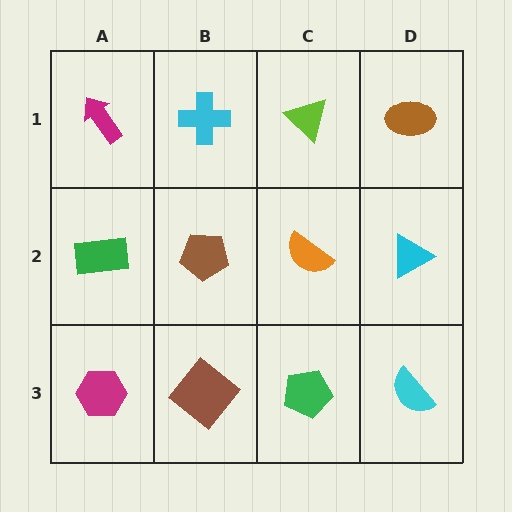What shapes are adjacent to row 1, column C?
An orange semicircle (row 2, column C), a cyan cross (row 1, column B), a brown ellipse (row 1, column D).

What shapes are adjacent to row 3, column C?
An orange semicircle (row 2, column C), a brown diamond (row 3, column B), a cyan semicircle (row 3, column D).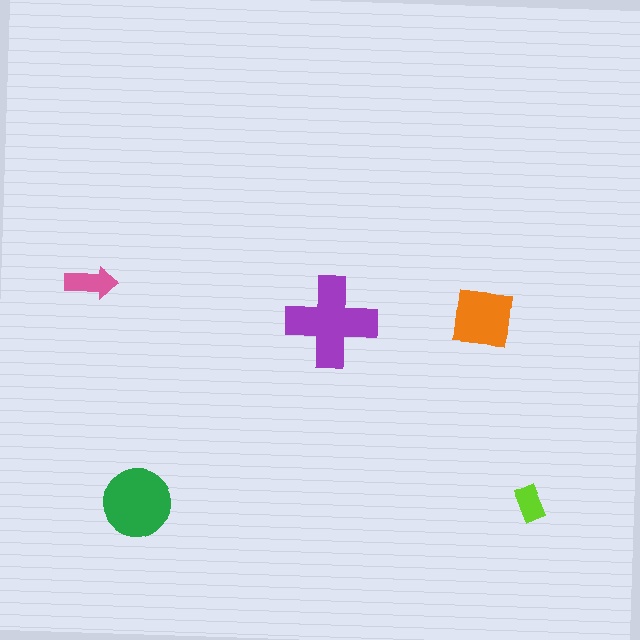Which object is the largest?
The purple cross.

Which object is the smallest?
The lime rectangle.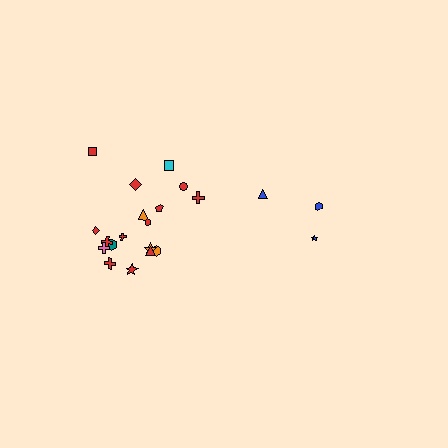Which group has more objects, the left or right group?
The left group.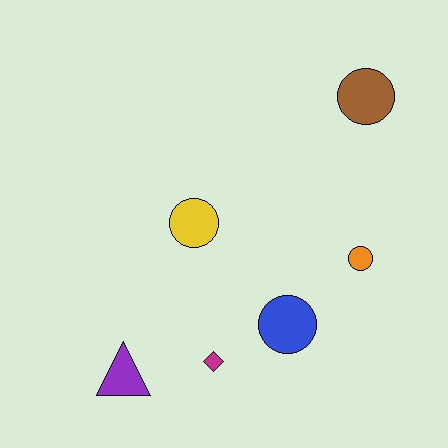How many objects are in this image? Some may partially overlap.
There are 6 objects.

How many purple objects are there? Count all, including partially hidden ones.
There is 1 purple object.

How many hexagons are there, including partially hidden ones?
There are no hexagons.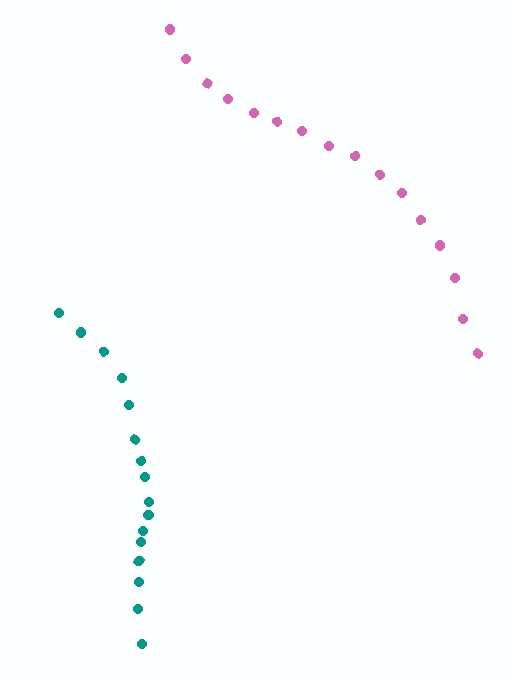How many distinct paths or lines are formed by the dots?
There are 2 distinct paths.